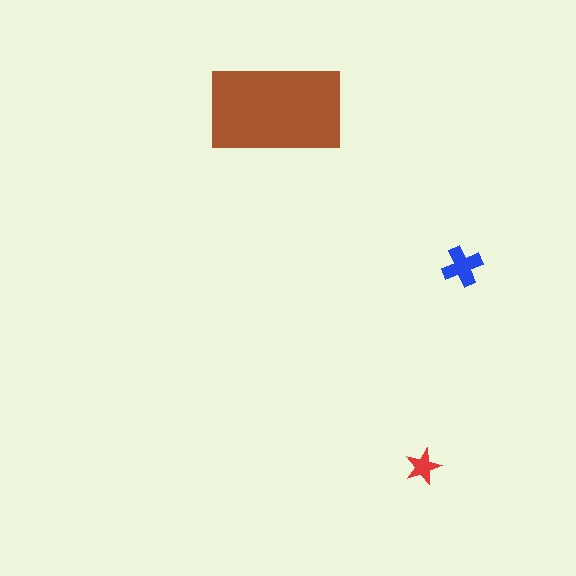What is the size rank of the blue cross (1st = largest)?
2nd.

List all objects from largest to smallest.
The brown rectangle, the blue cross, the red star.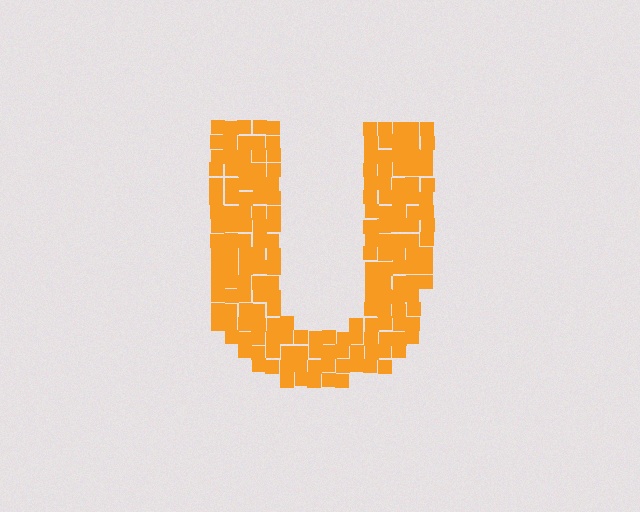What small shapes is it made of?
It is made of small squares.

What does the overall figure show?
The overall figure shows the letter U.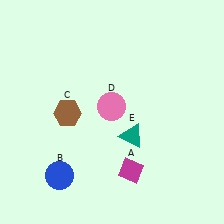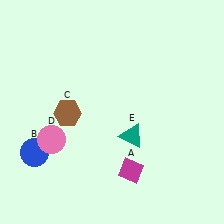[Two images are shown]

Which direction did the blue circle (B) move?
The blue circle (B) moved left.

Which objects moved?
The objects that moved are: the blue circle (B), the pink circle (D).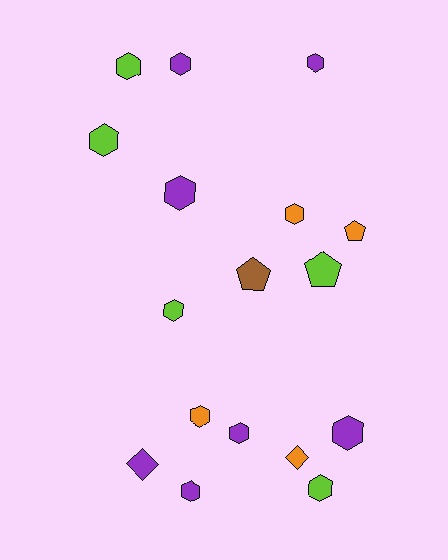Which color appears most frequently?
Purple, with 7 objects.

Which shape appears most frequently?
Hexagon, with 12 objects.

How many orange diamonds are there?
There is 1 orange diamond.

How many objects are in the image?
There are 17 objects.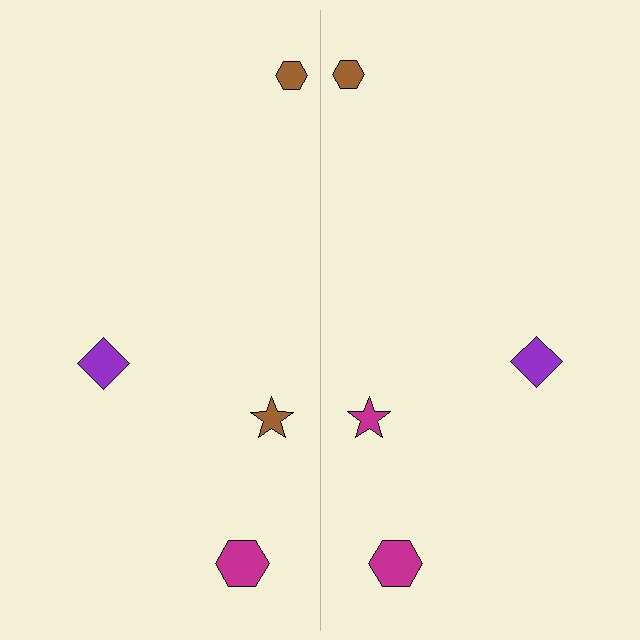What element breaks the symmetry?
The magenta star on the right side breaks the symmetry — its mirror counterpart is brown.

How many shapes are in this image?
There are 8 shapes in this image.